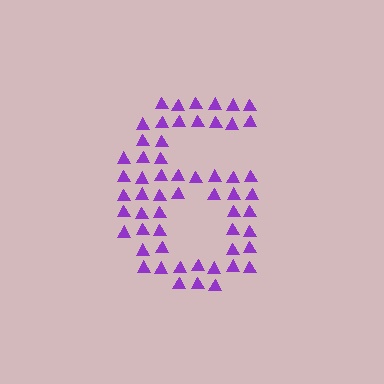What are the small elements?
The small elements are triangles.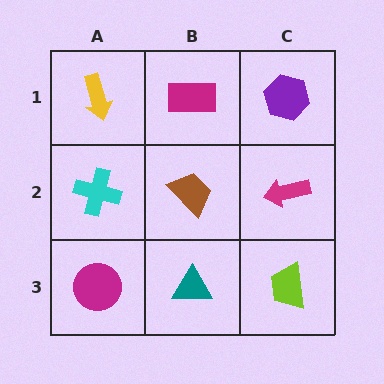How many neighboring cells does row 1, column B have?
3.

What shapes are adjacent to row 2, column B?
A magenta rectangle (row 1, column B), a teal triangle (row 3, column B), a cyan cross (row 2, column A), a magenta arrow (row 2, column C).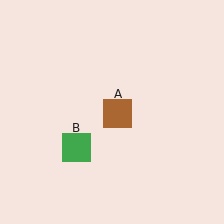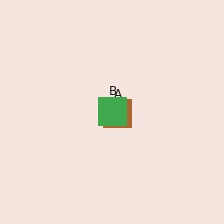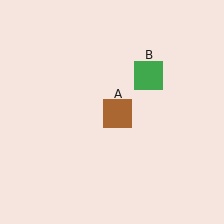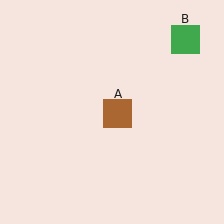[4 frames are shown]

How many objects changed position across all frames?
1 object changed position: green square (object B).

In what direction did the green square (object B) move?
The green square (object B) moved up and to the right.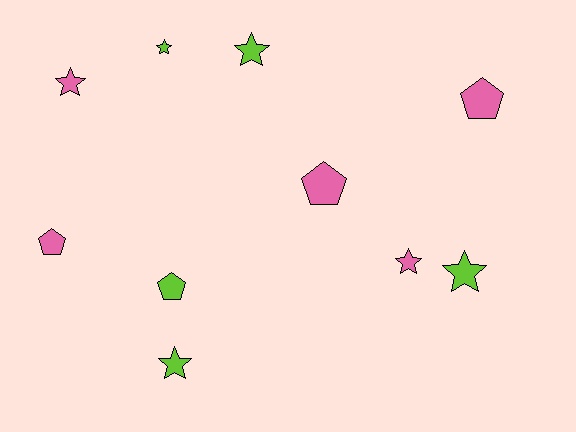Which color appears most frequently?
Lime, with 5 objects.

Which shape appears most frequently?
Star, with 6 objects.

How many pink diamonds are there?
There are no pink diamonds.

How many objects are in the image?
There are 10 objects.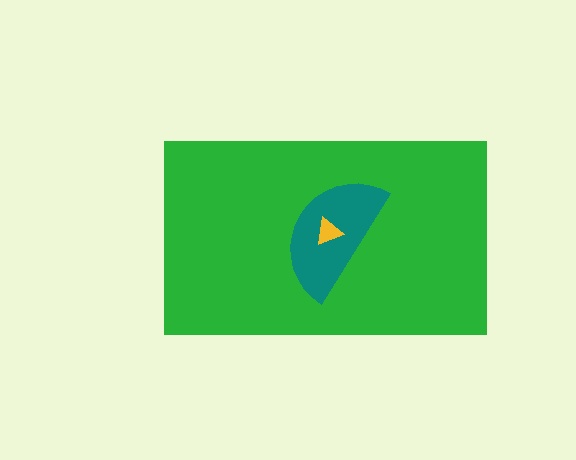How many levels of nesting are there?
3.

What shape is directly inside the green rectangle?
The teal semicircle.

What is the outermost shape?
The green rectangle.